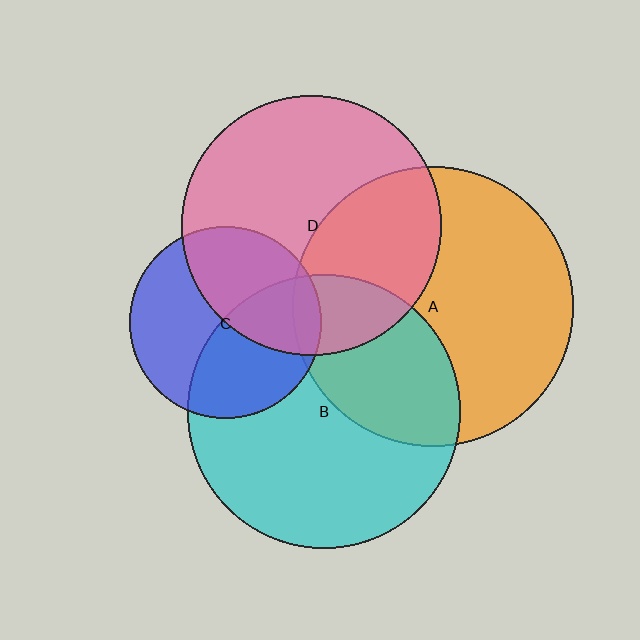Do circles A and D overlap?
Yes.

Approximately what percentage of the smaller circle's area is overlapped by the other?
Approximately 35%.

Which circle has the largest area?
Circle A (orange).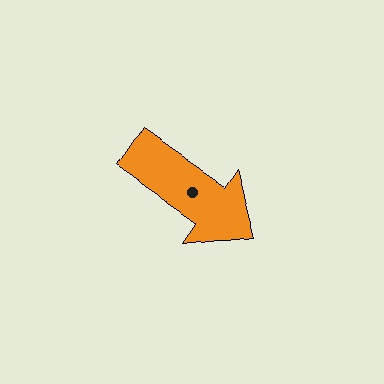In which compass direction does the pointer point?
Southeast.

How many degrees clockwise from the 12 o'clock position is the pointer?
Approximately 125 degrees.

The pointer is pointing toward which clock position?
Roughly 4 o'clock.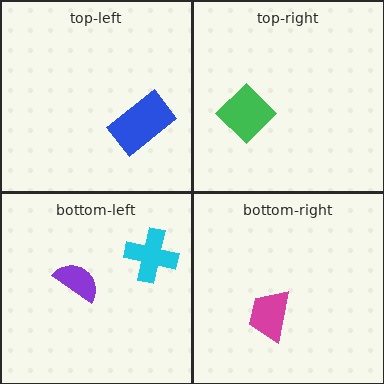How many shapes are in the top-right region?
1.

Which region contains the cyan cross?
The bottom-left region.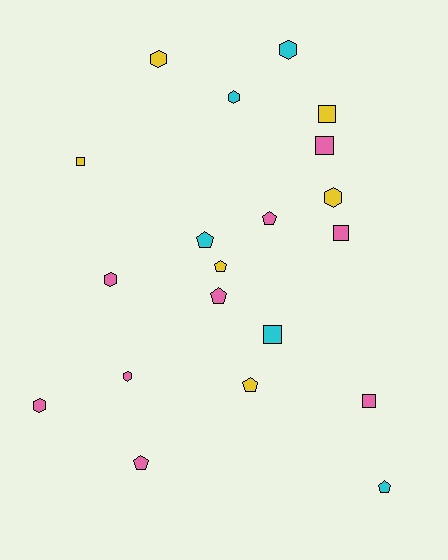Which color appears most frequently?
Pink, with 9 objects.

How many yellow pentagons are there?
There are 2 yellow pentagons.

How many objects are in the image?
There are 20 objects.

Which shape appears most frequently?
Hexagon, with 7 objects.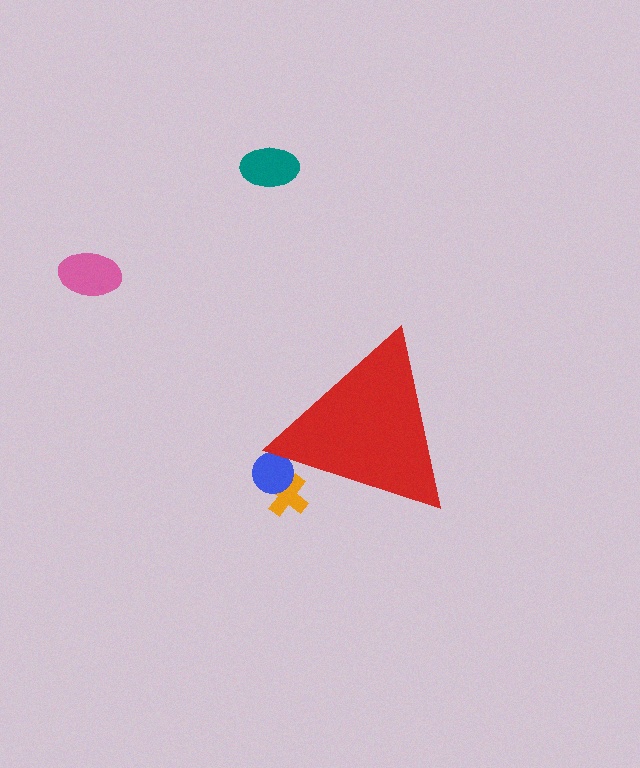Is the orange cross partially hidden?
Yes, the orange cross is partially hidden behind the red triangle.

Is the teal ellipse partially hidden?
No, the teal ellipse is fully visible.